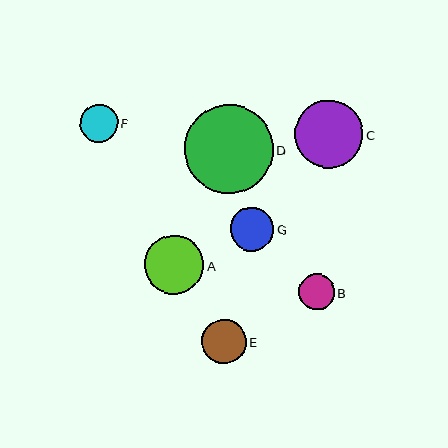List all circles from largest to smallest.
From largest to smallest: D, C, A, E, G, F, B.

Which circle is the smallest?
Circle B is the smallest with a size of approximately 36 pixels.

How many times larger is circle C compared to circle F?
Circle C is approximately 1.8 times the size of circle F.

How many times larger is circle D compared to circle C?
Circle D is approximately 1.3 times the size of circle C.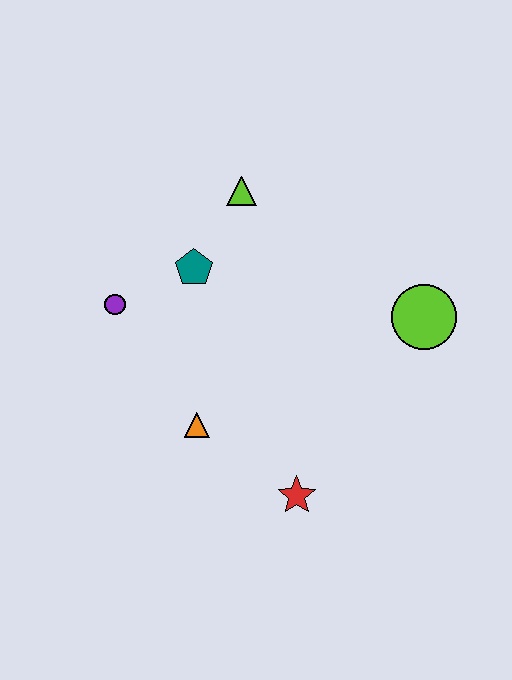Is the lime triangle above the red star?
Yes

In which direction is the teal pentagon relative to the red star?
The teal pentagon is above the red star.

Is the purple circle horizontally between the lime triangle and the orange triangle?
No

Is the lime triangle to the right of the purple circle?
Yes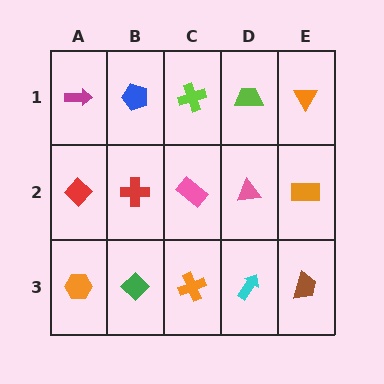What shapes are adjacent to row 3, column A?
A red diamond (row 2, column A), a green diamond (row 3, column B).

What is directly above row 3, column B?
A red cross.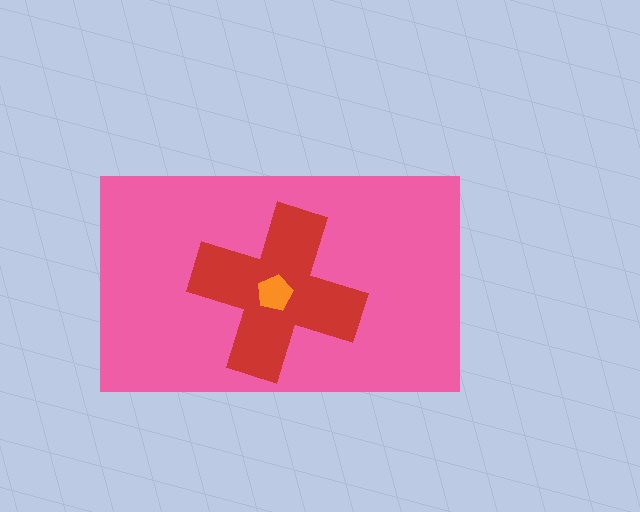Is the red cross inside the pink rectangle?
Yes.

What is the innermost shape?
The orange pentagon.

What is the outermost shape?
The pink rectangle.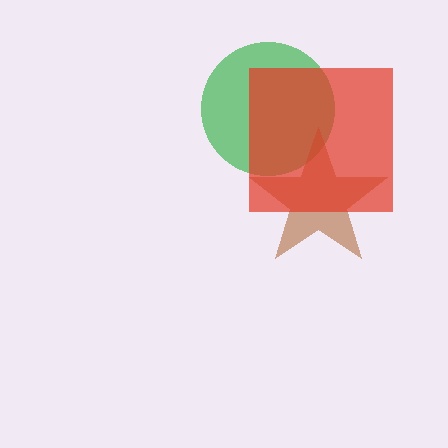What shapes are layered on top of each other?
The layered shapes are: a green circle, a brown star, a red square.